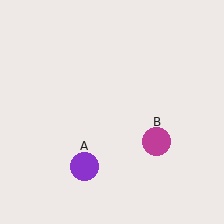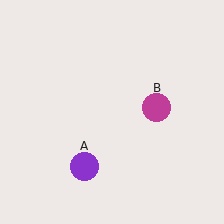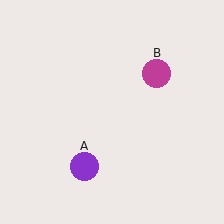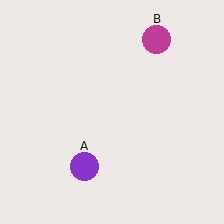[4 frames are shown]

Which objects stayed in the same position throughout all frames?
Purple circle (object A) remained stationary.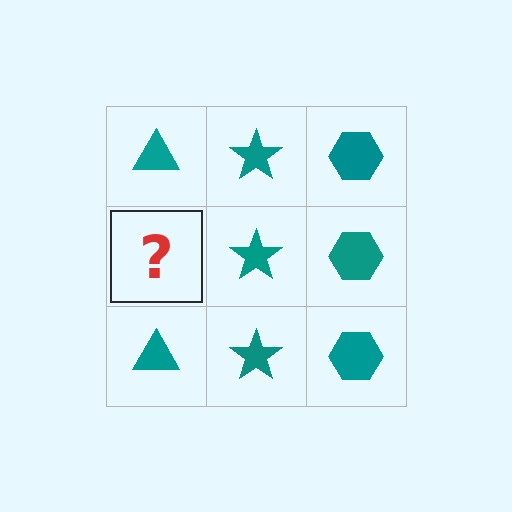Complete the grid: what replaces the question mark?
The question mark should be replaced with a teal triangle.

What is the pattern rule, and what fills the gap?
The rule is that each column has a consistent shape. The gap should be filled with a teal triangle.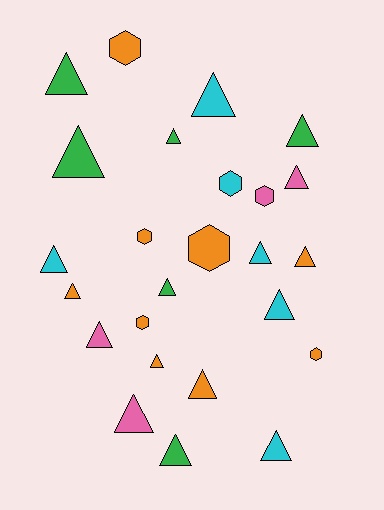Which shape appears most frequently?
Triangle, with 18 objects.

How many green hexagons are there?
There are no green hexagons.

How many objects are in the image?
There are 25 objects.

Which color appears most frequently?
Orange, with 9 objects.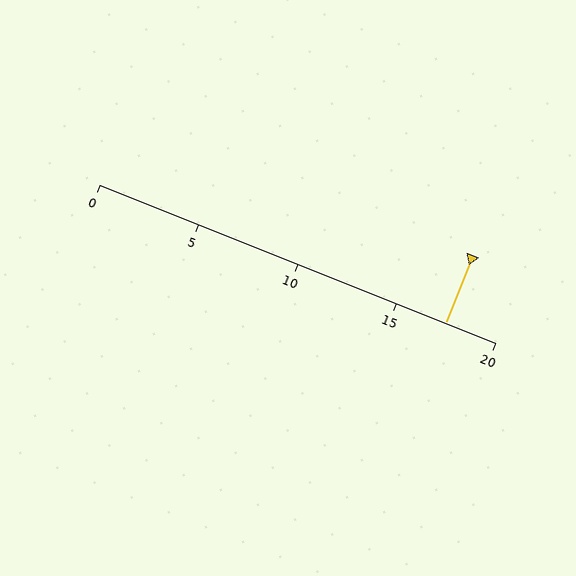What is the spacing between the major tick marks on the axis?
The major ticks are spaced 5 apart.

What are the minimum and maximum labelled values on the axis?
The axis runs from 0 to 20.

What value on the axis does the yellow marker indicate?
The marker indicates approximately 17.5.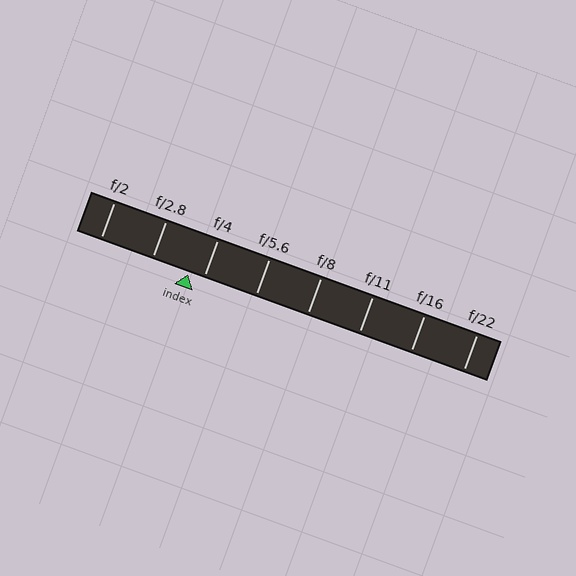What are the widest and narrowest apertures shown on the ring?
The widest aperture shown is f/2 and the narrowest is f/22.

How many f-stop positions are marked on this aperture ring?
There are 8 f-stop positions marked.